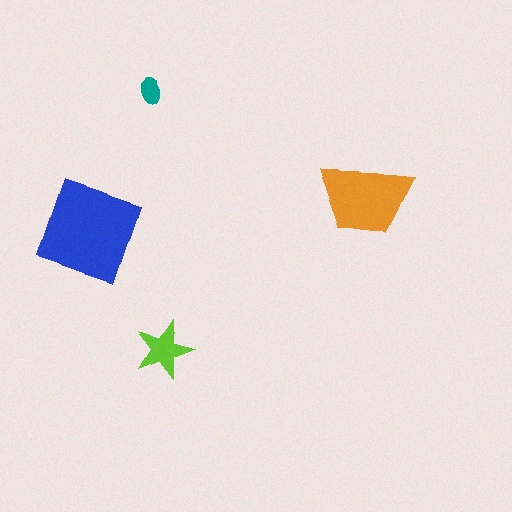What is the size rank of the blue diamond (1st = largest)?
1st.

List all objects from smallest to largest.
The teal ellipse, the lime star, the orange trapezoid, the blue diamond.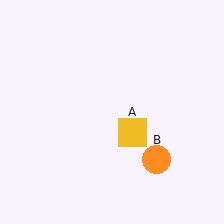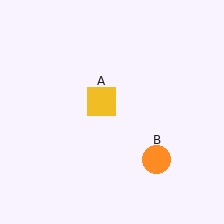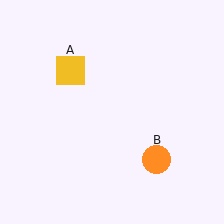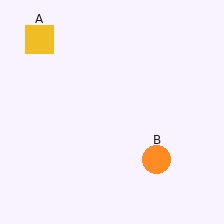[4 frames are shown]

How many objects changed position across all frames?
1 object changed position: yellow square (object A).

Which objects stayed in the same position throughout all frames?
Orange circle (object B) remained stationary.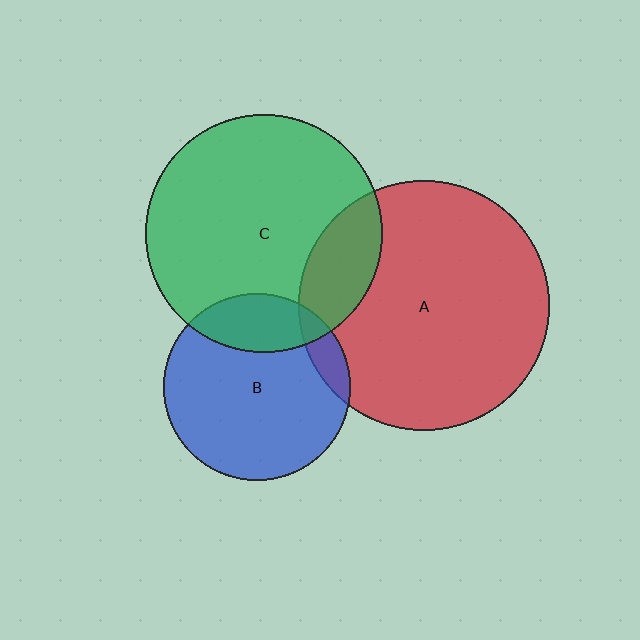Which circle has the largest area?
Circle A (red).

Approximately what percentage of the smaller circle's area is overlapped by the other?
Approximately 10%.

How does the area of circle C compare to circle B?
Approximately 1.6 times.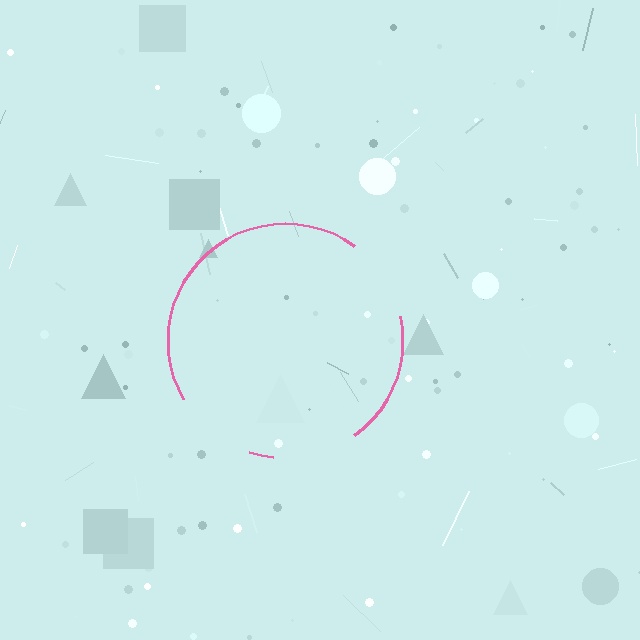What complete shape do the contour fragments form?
The contour fragments form a circle.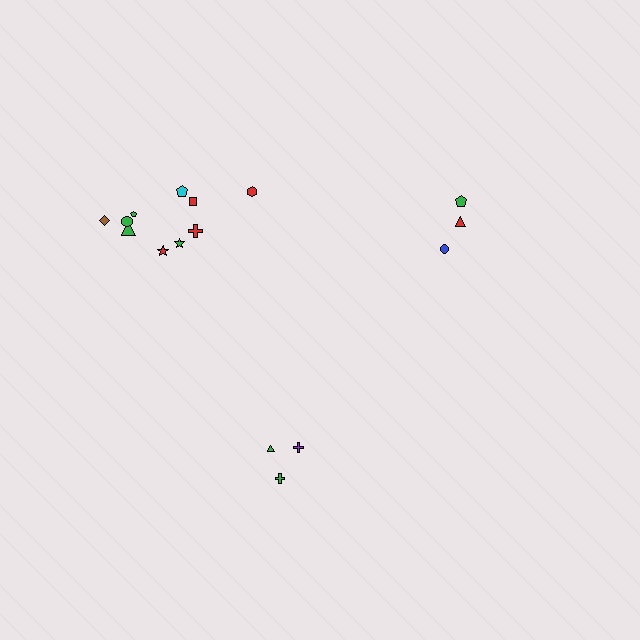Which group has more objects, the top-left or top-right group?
The top-left group.